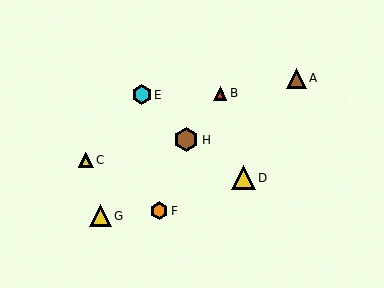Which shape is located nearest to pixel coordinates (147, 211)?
The orange hexagon (labeled F) at (159, 211) is nearest to that location.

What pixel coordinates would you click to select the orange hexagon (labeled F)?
Click at (159, 211) to select the orange hexagon F.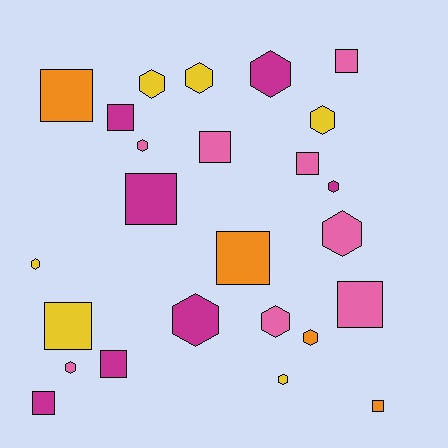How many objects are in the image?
There are 25 objects.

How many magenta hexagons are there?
There are 3 magenta hexagons.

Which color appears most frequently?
Pink, with 8 objects.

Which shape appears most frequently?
Hexagon, with 13 objects.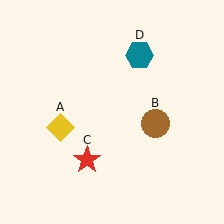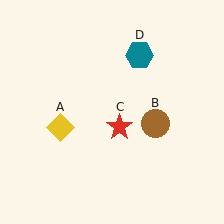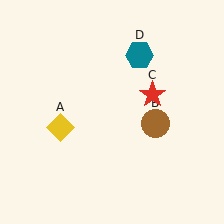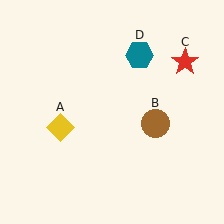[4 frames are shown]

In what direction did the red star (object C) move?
The red star (object C) moved up and to the right.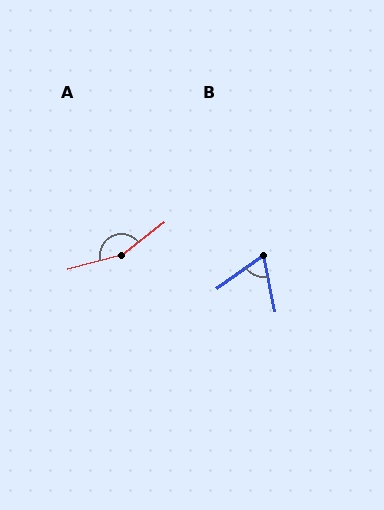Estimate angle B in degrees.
Approximately 66 degrees.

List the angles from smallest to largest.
B (66°), A (158°).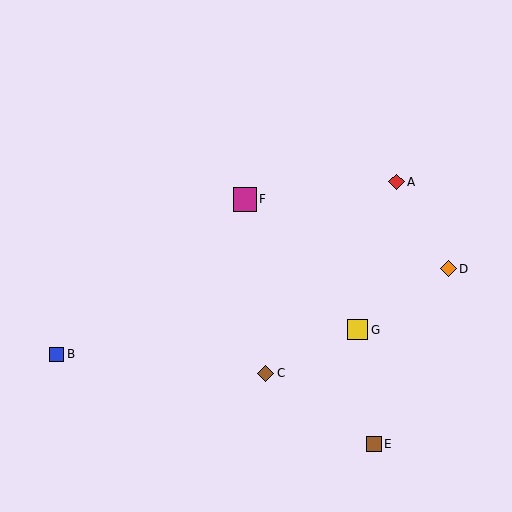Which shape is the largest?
The magenta square (labeled F) is the largest.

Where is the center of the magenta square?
The center of the magenta square is at (245, 199).